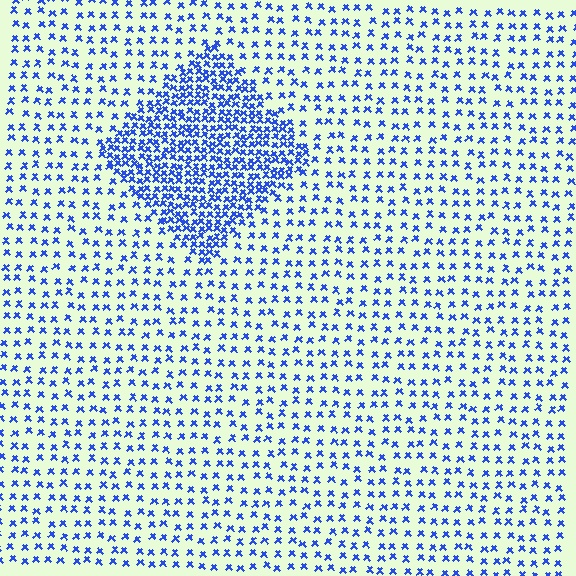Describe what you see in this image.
The image contains small blue elements arranged at two different densities. A diamond-shaped region is visible where the elements are more densely packed than the surrounding area.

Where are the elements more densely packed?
The elements are more densely packed inside the diamond boundary.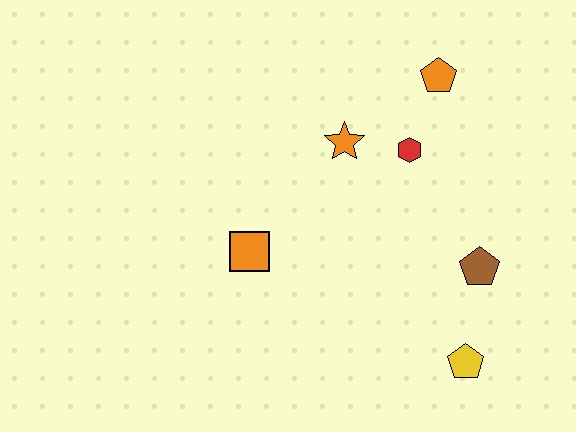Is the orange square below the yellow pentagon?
No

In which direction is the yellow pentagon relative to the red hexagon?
The yellow pentagon is below the red hexagon.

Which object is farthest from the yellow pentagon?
The orange pentagon is farthest from the yellow pentagon.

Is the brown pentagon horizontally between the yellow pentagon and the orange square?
No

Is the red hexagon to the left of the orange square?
No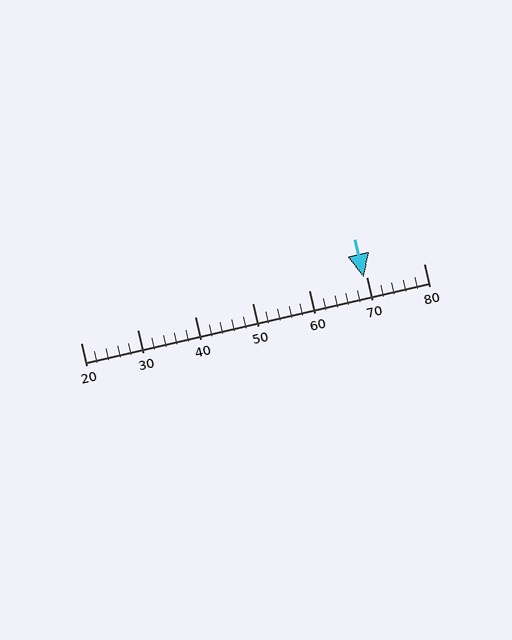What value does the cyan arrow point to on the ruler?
The cyan arrow points to approximately 70.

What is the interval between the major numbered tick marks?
The major tick marks are spaced 10 units apart.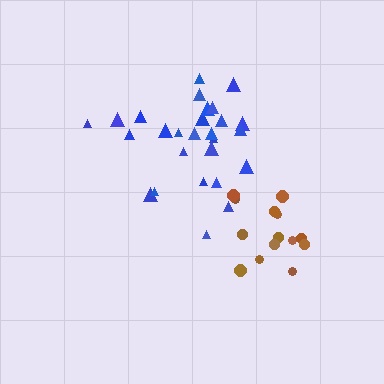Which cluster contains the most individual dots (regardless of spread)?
Blue (27).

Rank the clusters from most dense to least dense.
brown, blue.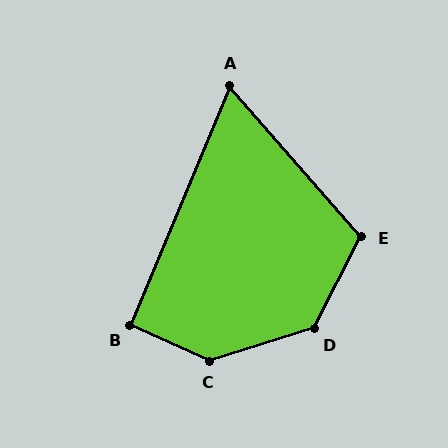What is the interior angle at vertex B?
Approximately 92 degrees (approximately right).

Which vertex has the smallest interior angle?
A, at approximately 64 degrees.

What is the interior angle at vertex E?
Approximately 111 degrees (obtuse).